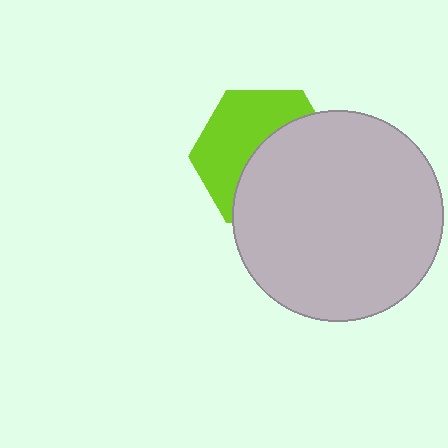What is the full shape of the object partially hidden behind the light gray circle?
The partially hidden object is a lime hexagon.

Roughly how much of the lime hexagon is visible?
About half of it is visible (roughly 47%).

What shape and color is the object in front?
The object in front is a light gray circle.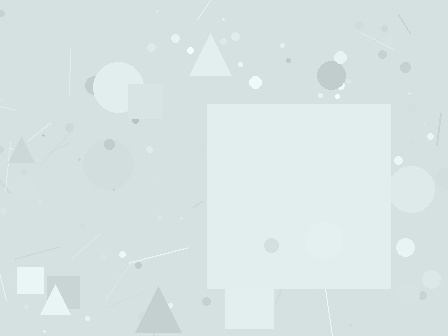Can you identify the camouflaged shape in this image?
The camouflaged shape is a square.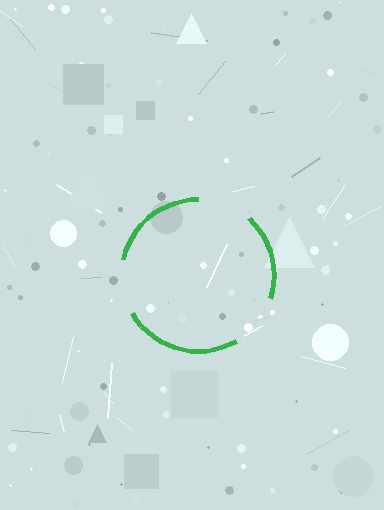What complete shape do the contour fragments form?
The contour fragments form a circle.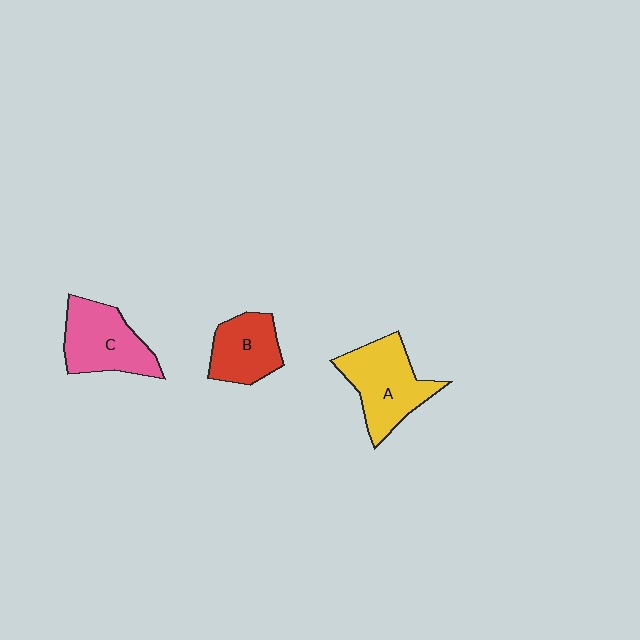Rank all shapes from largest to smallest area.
From largest to smallest: A (yellow), C (pink), B (red).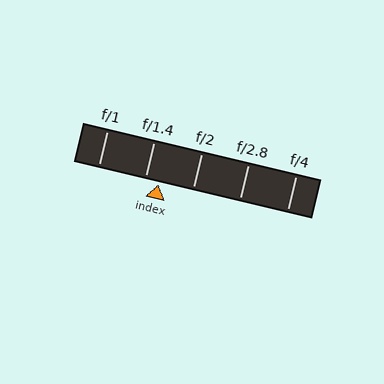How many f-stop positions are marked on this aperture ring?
There are 5 f-stop positions marked.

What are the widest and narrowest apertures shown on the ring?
The widest aperture shown is f/1 and the narrowest is f/4.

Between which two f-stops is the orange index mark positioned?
The index mark is between f/1.4 and f/2.